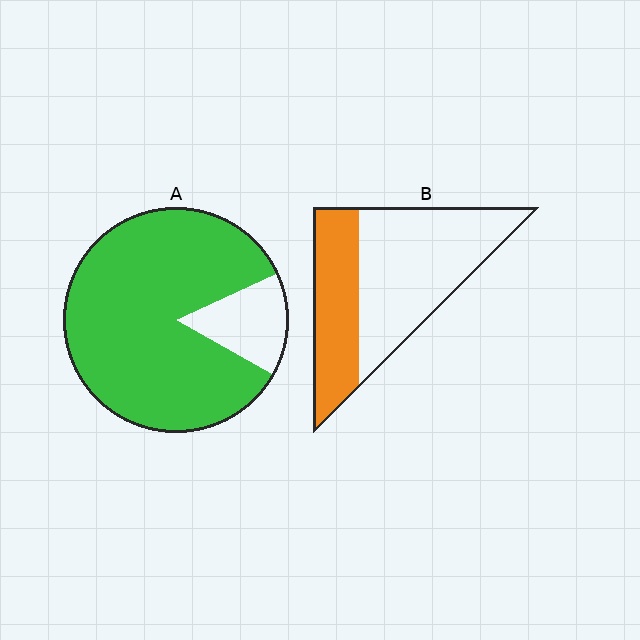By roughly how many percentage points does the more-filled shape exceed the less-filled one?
By roughly 50 percentage points (A over B).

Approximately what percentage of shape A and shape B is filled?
A is approximately 85% and B is approximately 35%.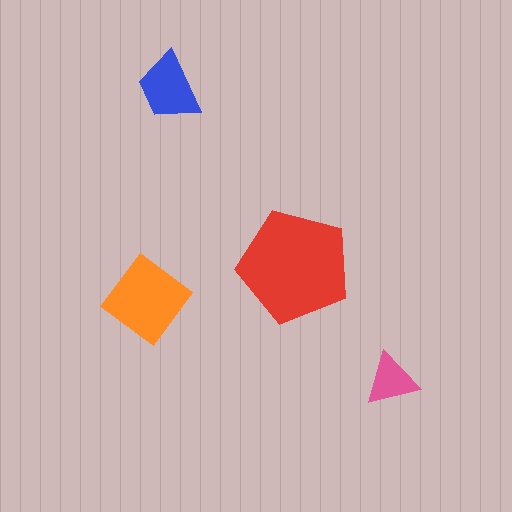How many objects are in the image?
There are 4 objects in the image.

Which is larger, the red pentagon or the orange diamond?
The red pentagon.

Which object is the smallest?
The pink triangle.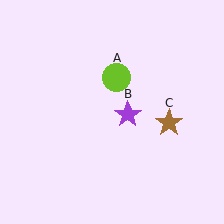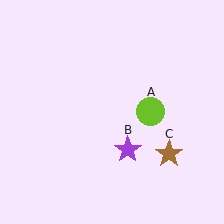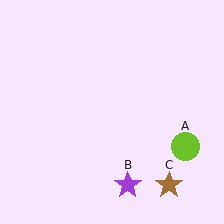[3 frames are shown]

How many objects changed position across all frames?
3 objects changed position: lime circle (object A), purple star (object B), brown star (object C).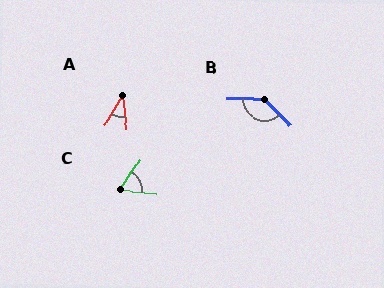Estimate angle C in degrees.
Approximately 62 degrees.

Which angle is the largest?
B, at approximately 133 degrees.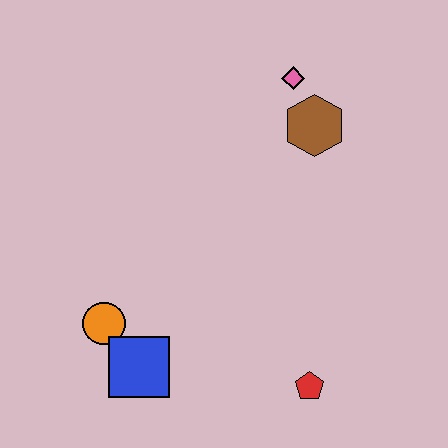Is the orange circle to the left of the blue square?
Yes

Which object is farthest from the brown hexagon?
The blue square is farthest from the brown hexagon.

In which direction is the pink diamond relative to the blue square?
The pink diamond is above the blue square.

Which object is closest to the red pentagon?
The blue square is closest to the red pentagon.